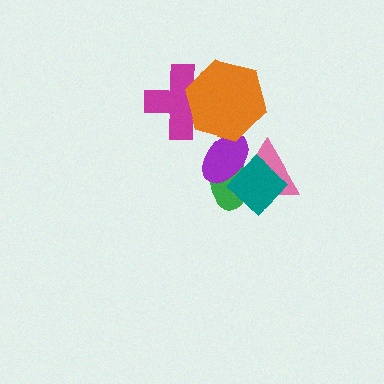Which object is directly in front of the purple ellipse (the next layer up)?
The pink triangle is directly in front of the purple ellipse.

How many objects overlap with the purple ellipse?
4 objects overlap with the purple ellipse.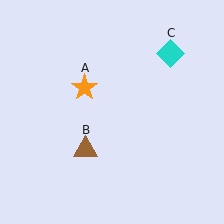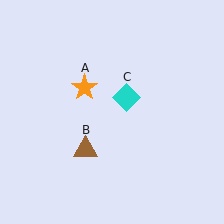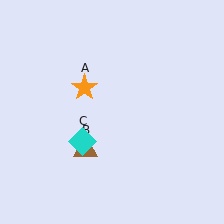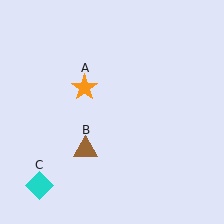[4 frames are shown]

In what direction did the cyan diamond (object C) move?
The cyan diamond (object C) moved down and to the left.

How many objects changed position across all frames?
1 object changed position: cyan diamond (object C).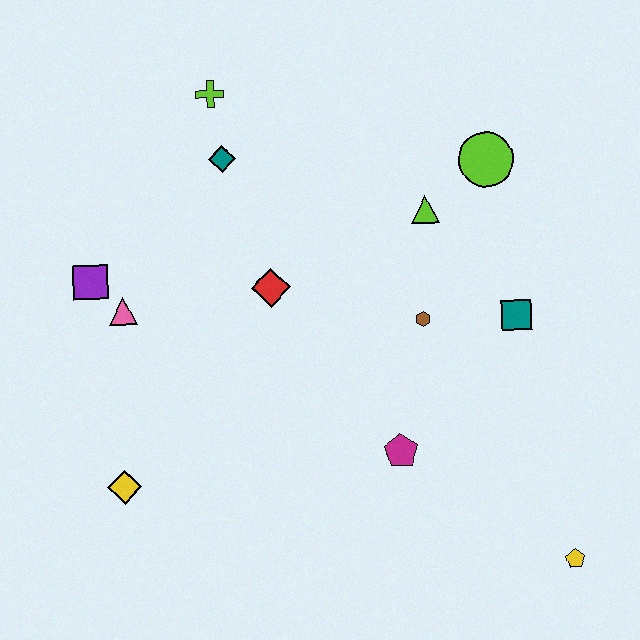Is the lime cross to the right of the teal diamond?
No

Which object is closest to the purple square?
The pink triangle is closest to the purple square.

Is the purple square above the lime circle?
No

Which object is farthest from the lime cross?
The yellow pentagon is farthest from the lime cross.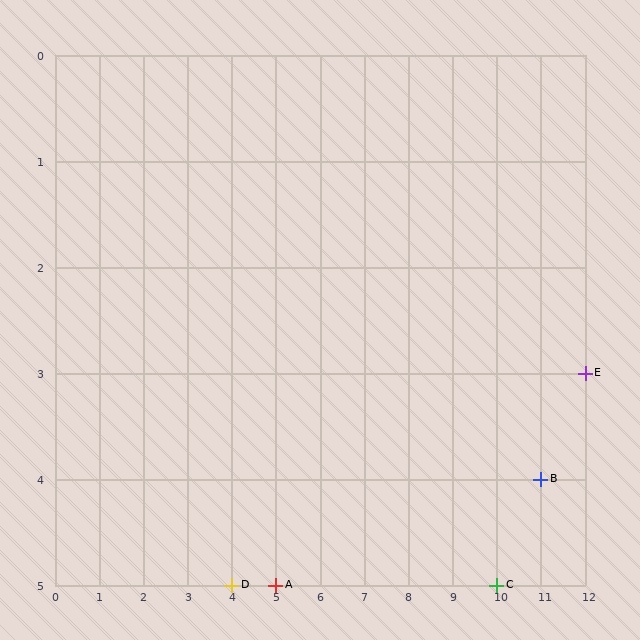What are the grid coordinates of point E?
Point E is at grid coordinates (12, 3).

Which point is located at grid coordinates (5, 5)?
Point A is at (5, 5).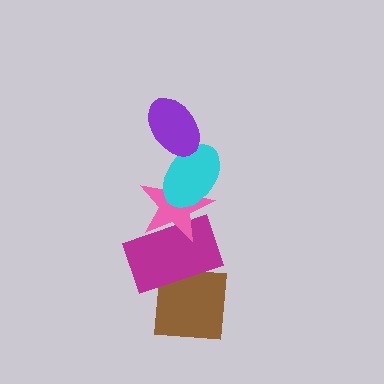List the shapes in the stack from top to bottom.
From top to bottom: the purple ellipse, the cyan ellipse, the pink star, the magenta rectangle, the brown square.